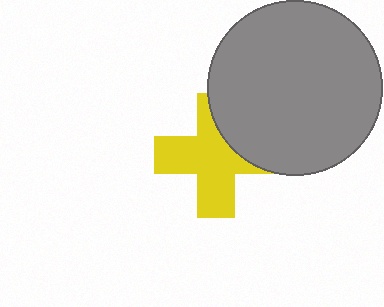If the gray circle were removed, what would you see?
You would see the complete yellow cross.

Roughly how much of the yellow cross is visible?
Most of it is visible (roughly 69%).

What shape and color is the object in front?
The object in front is a gray circle.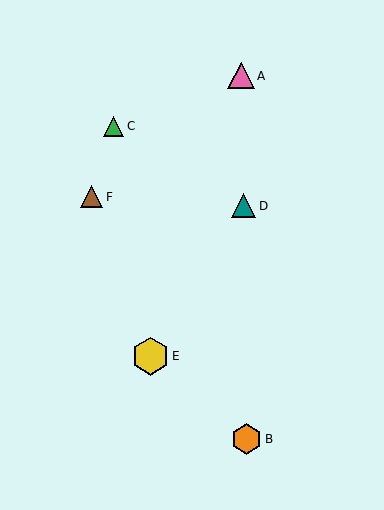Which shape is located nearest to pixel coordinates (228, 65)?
The pink triangle (labeled A) at (241, 76) is nearest to that location.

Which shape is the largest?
The yellow hexagon (labeled E) is the largest.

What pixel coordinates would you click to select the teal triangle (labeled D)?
Click at (244, 206) to select the teal triangle D.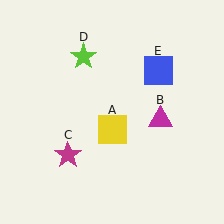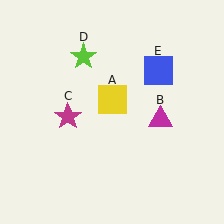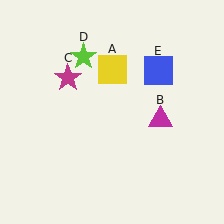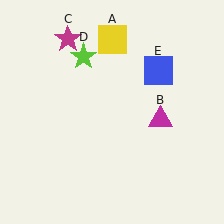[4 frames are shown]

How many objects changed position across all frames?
2 objects changed position: yellow square (object A), magenta star (object C).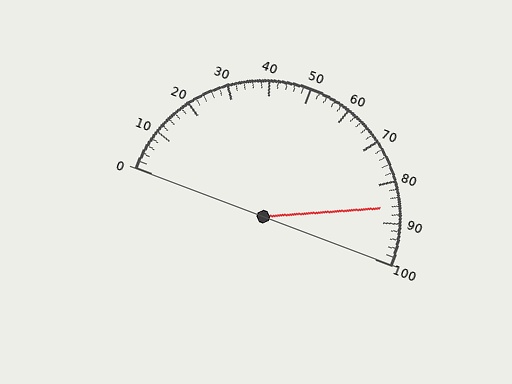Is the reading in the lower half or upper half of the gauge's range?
The reading is in the upper half of the range (0 to 100).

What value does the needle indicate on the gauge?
The needle indicates approximately 86.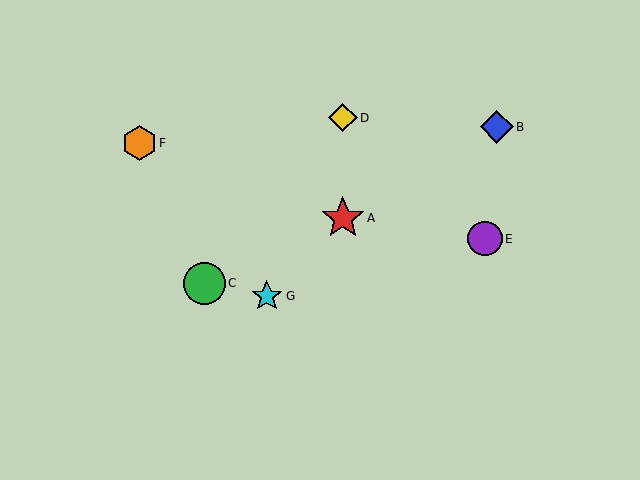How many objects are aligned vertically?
2 objects (A, D) are aligned vertically.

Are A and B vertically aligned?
No, A is at x≈343 and B is at x≈497.